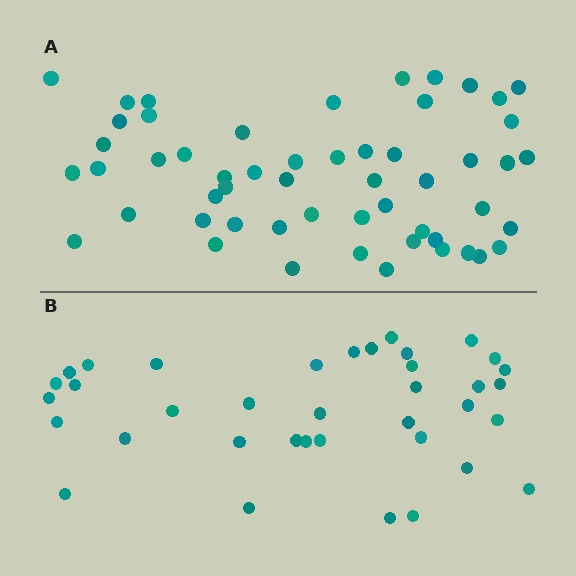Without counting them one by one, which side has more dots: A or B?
Region A (the top region) has more dots.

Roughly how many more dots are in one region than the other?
Region A has approximately 15 more dots than region B.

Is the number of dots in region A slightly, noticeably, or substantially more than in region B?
Region A has substantially more. The ratio is roughly 1.5 to 1.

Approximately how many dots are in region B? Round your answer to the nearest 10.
About 40 dots. (The exact count is 37, which rounds to 40.)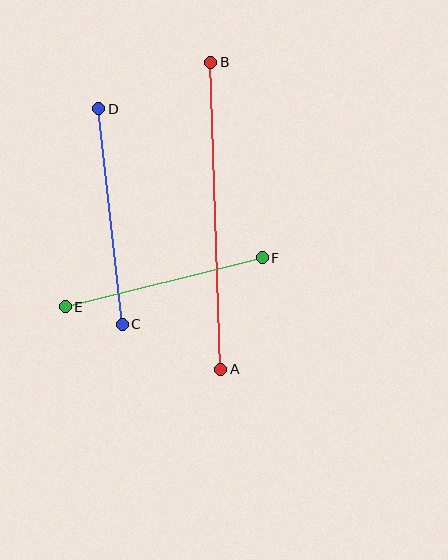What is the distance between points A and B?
The distance is approximately 307 pixels.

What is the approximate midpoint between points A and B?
The midpoint is at approximately (216, 216) pixels.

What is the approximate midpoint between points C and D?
The midpoint is at approximately (110, 217) pixels.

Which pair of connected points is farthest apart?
Points A and B are farthest apart.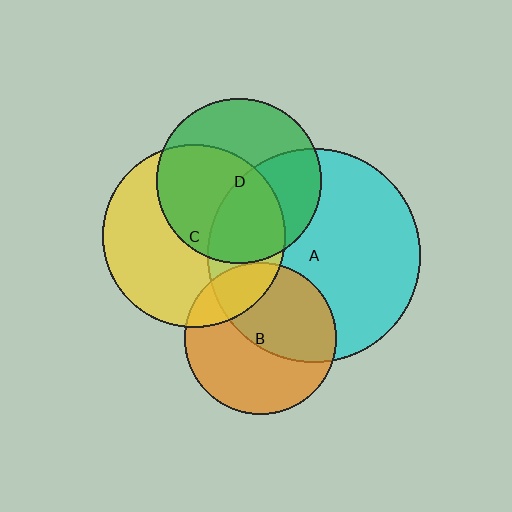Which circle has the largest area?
Circle A (cyan).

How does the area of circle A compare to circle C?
Approximately 1.3 times.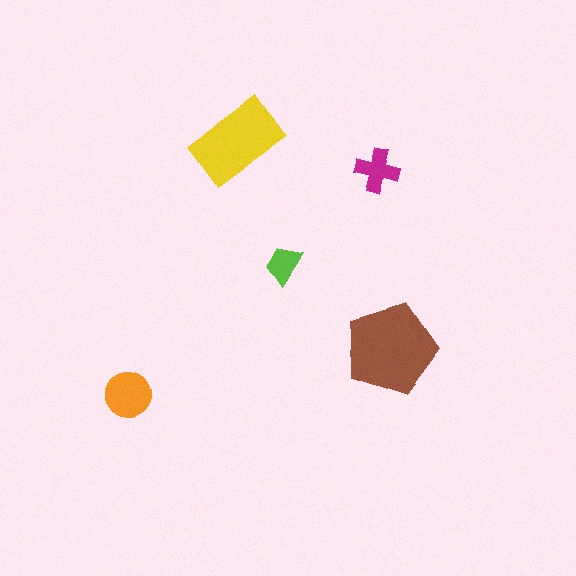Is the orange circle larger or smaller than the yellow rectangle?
Smaller.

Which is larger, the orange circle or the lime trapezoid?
The orange circle.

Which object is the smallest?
The lime trapezoid.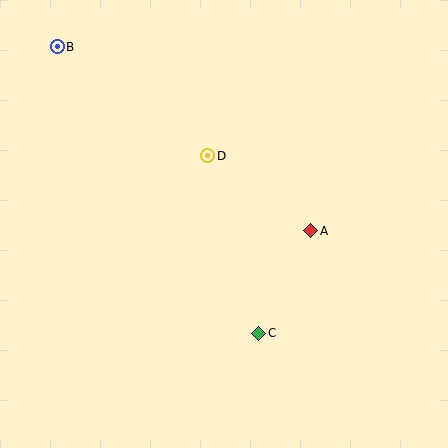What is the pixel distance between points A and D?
The distance between A and D is 127 pixels.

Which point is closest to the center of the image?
Point D at (208, 156) is closest to the center.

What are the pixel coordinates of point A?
Point A is at (311, 231).